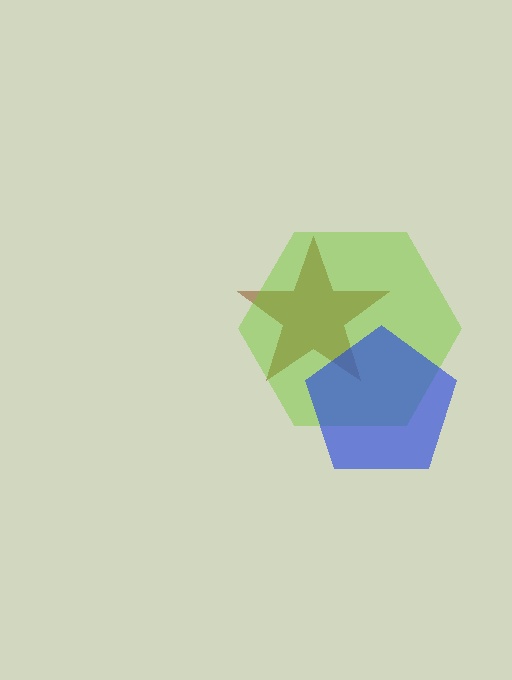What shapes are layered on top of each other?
The layered shapes are: a brown star, a lime hexagon, a blue pentagon.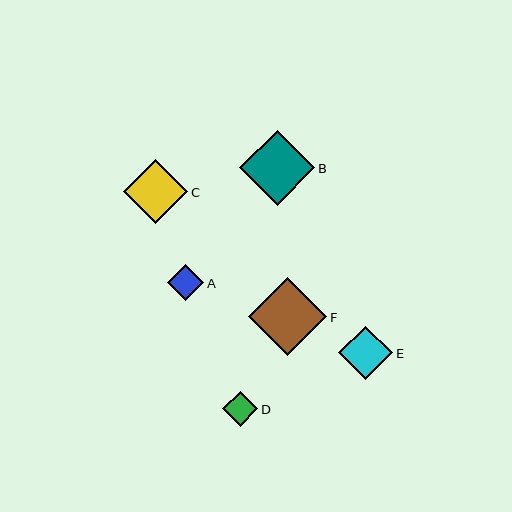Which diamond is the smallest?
Diamond D is the smallest with a size of approximately 35 pixels.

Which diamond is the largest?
Diamond F is the largest with a size of approximately 78 pixels.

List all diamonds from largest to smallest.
From largest to smallest: F, B, C, E, A, D.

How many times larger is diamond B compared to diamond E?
Diamond B is approximately 1.4 times the size of diamond E.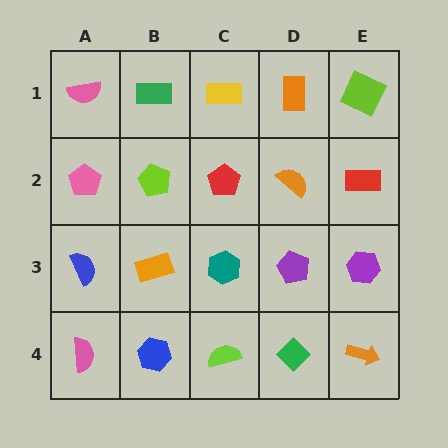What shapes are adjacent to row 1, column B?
A lime pentagon (row 2, column B), a pink semicircle (row 1, column A), a yellow rectangle (row 1, column C).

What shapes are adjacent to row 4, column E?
A purple hexagon (row 3, column E), a green diamond (row 4, column D).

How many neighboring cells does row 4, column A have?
2.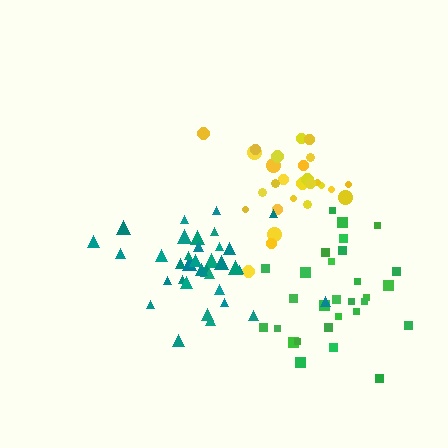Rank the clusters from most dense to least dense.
teal, yellow, green.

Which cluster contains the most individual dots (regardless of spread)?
Teal (35).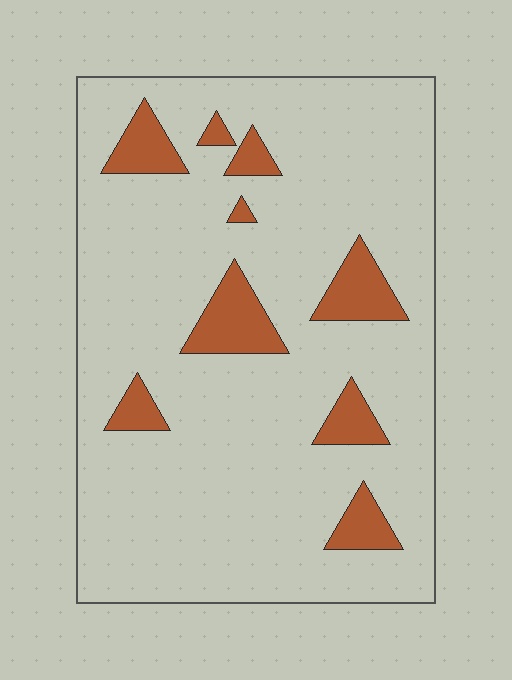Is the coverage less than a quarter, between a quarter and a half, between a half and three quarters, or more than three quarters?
Less than a quarter.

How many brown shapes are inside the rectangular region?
9.